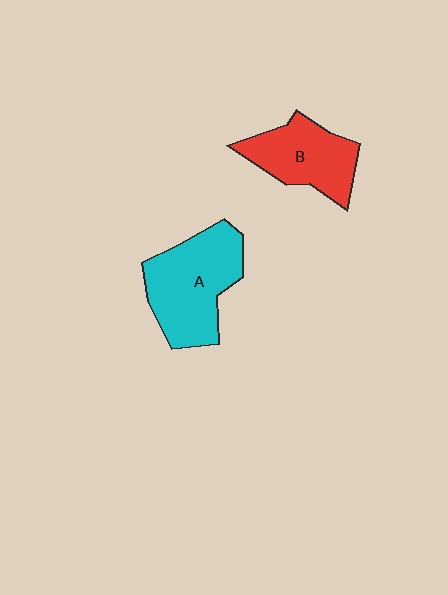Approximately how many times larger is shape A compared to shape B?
Approximately 1.3 times.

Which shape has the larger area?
Shape A (cyan).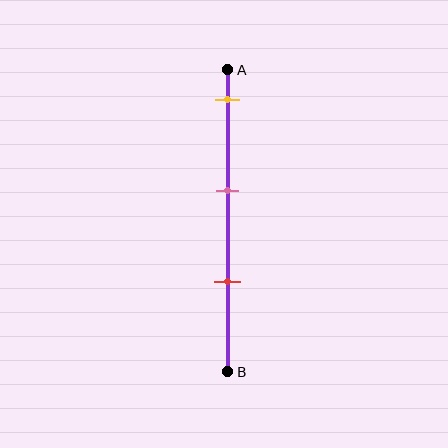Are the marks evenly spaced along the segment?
Yes, the marks are approximately evenly spaced.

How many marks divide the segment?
There are 3 marks dividing the segment.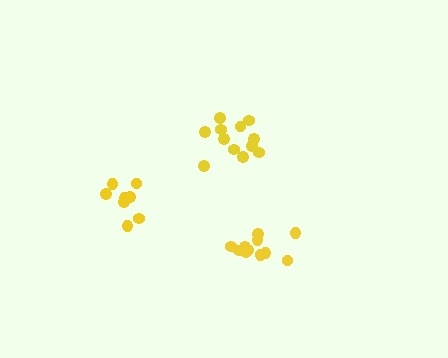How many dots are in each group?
Group 1: 12 dots, Group 2: 8 dots, Group 3: 12 dots (32 total).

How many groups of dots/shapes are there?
There are 3 groups.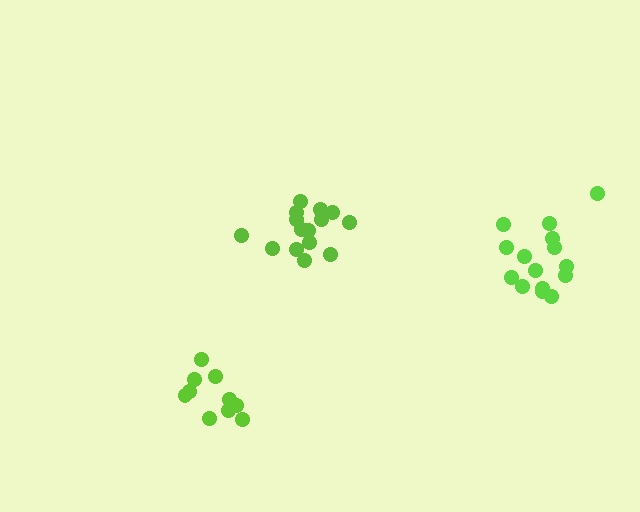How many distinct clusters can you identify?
There are 3 distinct clusters.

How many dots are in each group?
Group 1: 15 dots, Group 2: 15 dots, Group 3: 10 dots (40 total).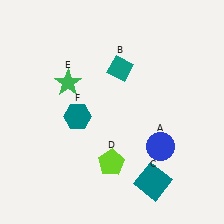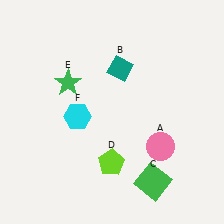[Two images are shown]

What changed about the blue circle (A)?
In Image 1, A is blue. In Image 2, it changed to pink.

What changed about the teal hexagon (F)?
In Image 1, F is teal. In Image 2, it changed to cyan.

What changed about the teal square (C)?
In Image 1, C is teal. In Image 2, it changed to green.